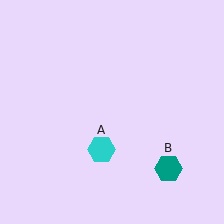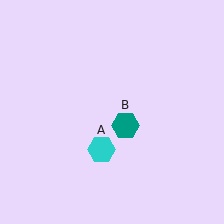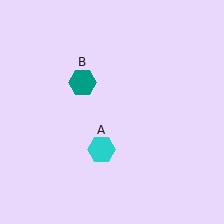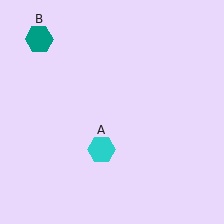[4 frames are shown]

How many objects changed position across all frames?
1 object changed position: teal hexagon (object B).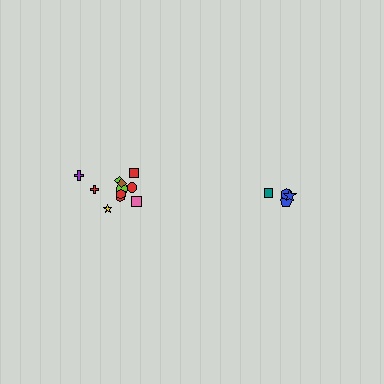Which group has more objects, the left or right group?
The left group.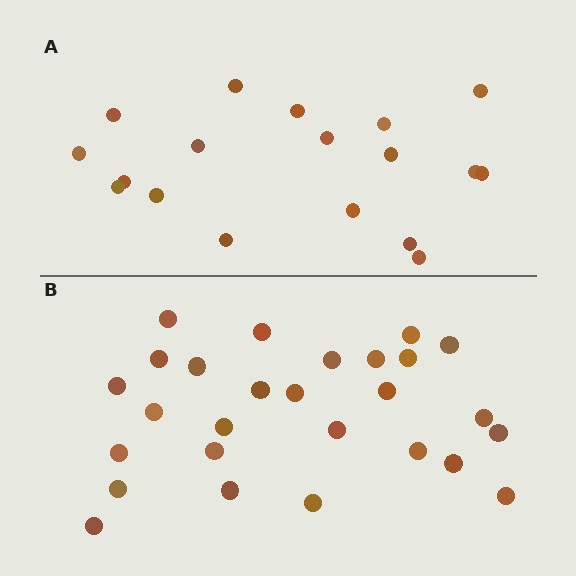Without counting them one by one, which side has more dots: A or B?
Region B (the bottom region) has more dots.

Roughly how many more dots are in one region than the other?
Region B has roughly 8 or so more dots than region A.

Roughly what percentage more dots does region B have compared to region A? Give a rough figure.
About 50% more.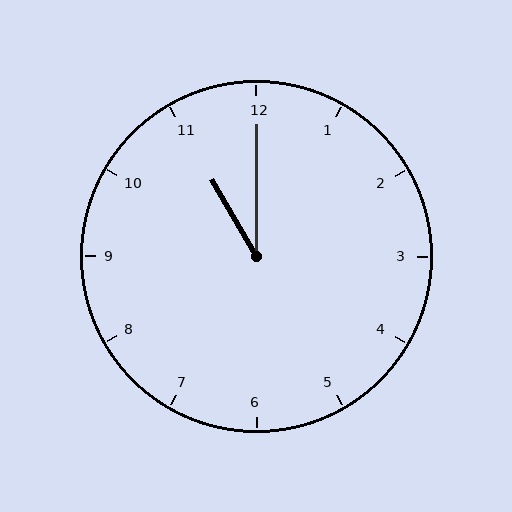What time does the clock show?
11:00.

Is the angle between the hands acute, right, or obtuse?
It is acute.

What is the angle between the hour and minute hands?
Approximately 30 degrees.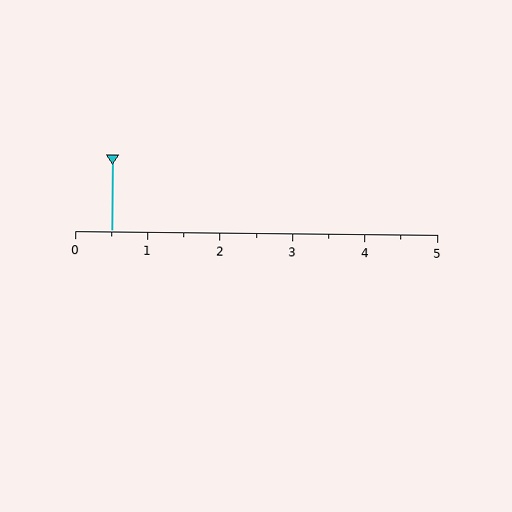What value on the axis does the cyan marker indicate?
The marker indicates approximately 0.5.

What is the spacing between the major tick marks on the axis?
The major ticks are spaced 1 apart.